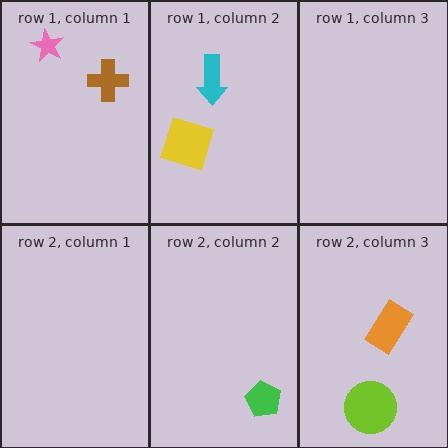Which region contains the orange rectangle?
The row 2, column 3 region.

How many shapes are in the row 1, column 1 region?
2.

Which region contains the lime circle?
The row 2, column 3 region.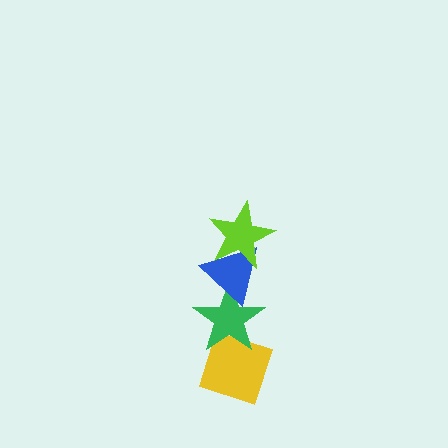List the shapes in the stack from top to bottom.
From top to bottom: the lime star, the blue triangle, the green star, the yellow diamond.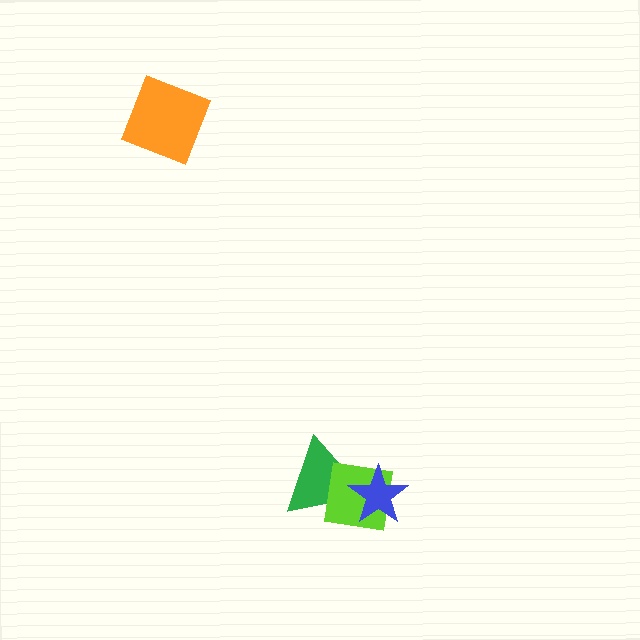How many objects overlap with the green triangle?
2 objects overlap with the green triangle.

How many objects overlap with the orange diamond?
0 objects overlap with the orange diamond.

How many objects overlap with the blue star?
2 objects overlap with the blue star.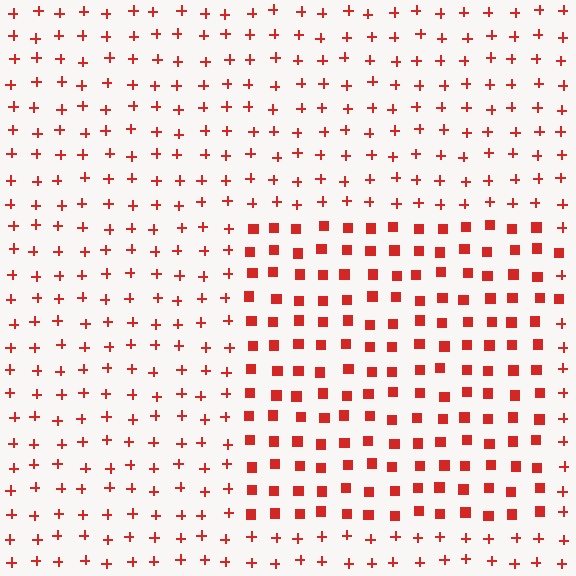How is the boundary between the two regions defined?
The boundary is defined by a change in element shape: squares inside vs. plus signs outside. All elements share the same color and spacing.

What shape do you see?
I see a rectangle.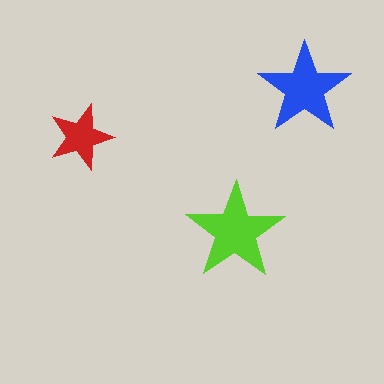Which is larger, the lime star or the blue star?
The lime one.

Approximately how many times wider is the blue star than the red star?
About 1.5 times wider.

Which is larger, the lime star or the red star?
The lime one.